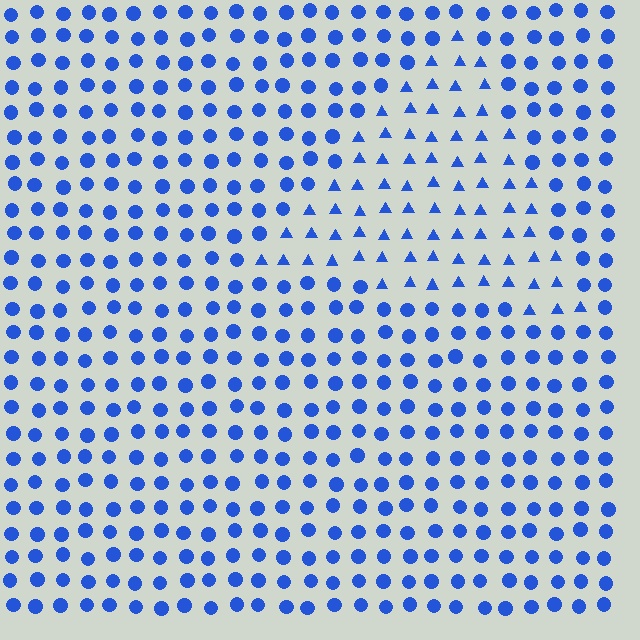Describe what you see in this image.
The image is filled with small blue elements arranged in a uniform grid. A triangle-shaped region contains triangles, while the surrounding area contains circles. The boundary is defined purely by the change in element shape.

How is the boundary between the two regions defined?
The boundary is defined by a change in element shape: triangles inside vs. circles outside. All elements share the same color and spacing.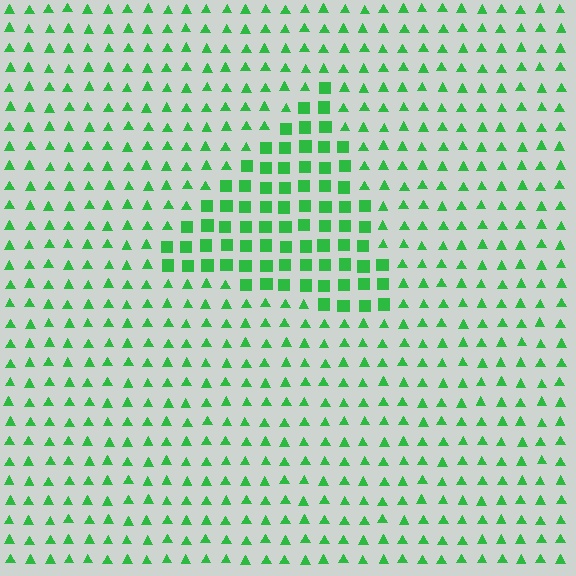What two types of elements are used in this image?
The image uses squares inside the triangle region and triangles outside it.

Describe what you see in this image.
The image is filled with small green elements arranged in a uniform grid. A triangle-shaped region contains squares, while the surrounding area contains triangles. The boundary is defined purely by the change in element shape.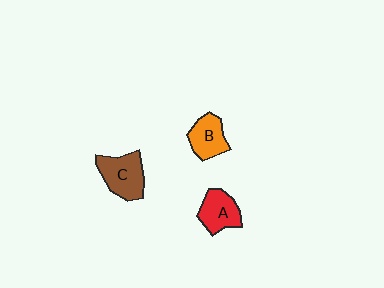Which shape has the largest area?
Shape C (brown).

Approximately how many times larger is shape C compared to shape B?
Approximately 1.3 times.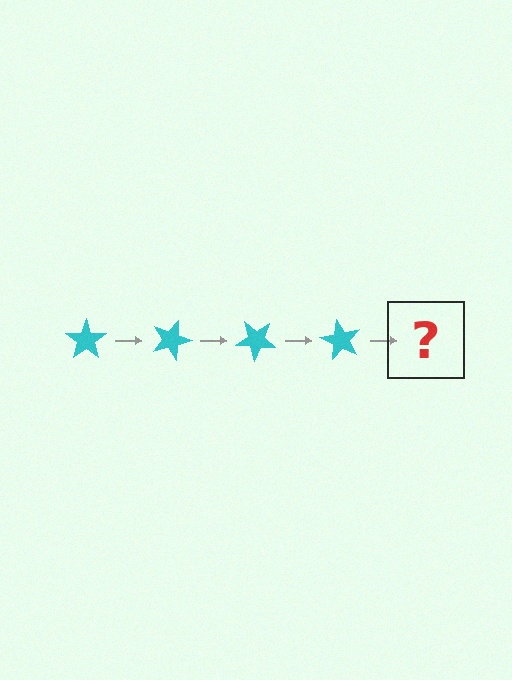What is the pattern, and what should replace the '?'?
The pattern is that the star rotates 20 degrees each step. The '?' should be a cyan star rotated 80 degrees.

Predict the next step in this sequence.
The next step is a cyan star rotated 80 degrees.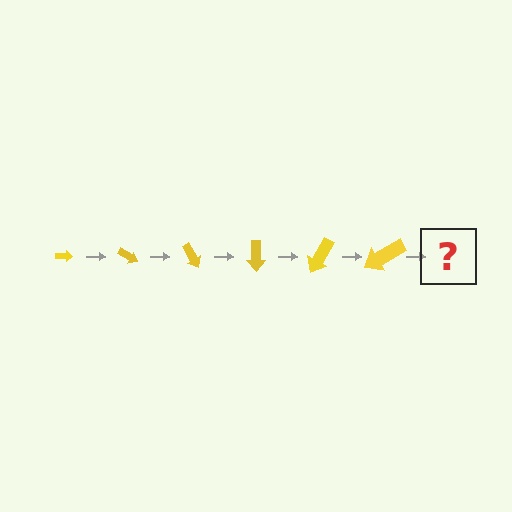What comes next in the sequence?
The next element should be an arrow, larger than the previous one and rotated 180 degrees from the start.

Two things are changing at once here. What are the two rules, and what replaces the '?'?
The two rules are that the arrow grows larger each step and it rotates 30 degrees each step. The '?' should be an arrow, larger than the previous one and rotated 180 degrees from the start.